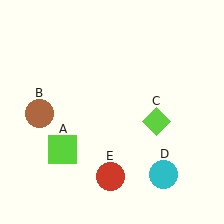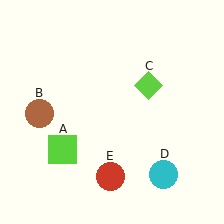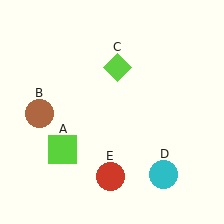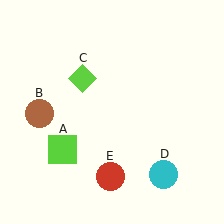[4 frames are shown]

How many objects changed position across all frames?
1 object changed position: lime diamond (object C).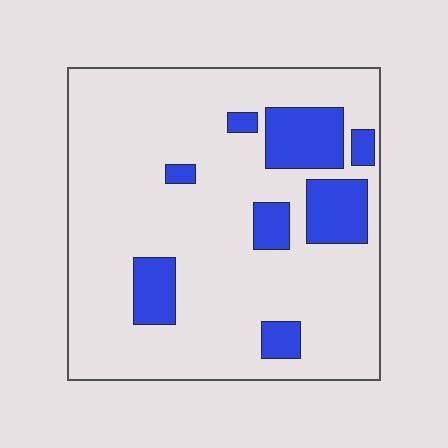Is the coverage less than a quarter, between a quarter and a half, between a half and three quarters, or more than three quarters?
Less than a quarter.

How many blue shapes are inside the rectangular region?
8.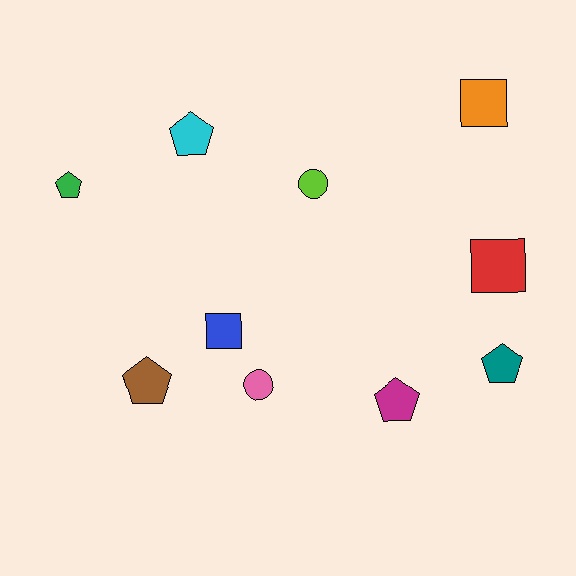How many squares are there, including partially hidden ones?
There are 3 squares.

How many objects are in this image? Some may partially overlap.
There are 10 objects.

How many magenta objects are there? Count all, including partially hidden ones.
There is 1 magenta object.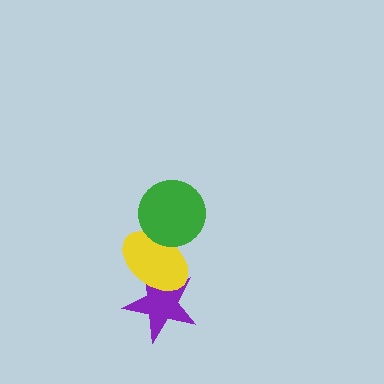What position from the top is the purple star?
The purple star is 3rd from the top.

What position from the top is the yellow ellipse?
The yellow ellipse is 2nd from the top.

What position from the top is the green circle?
The green circle is 1st from the top.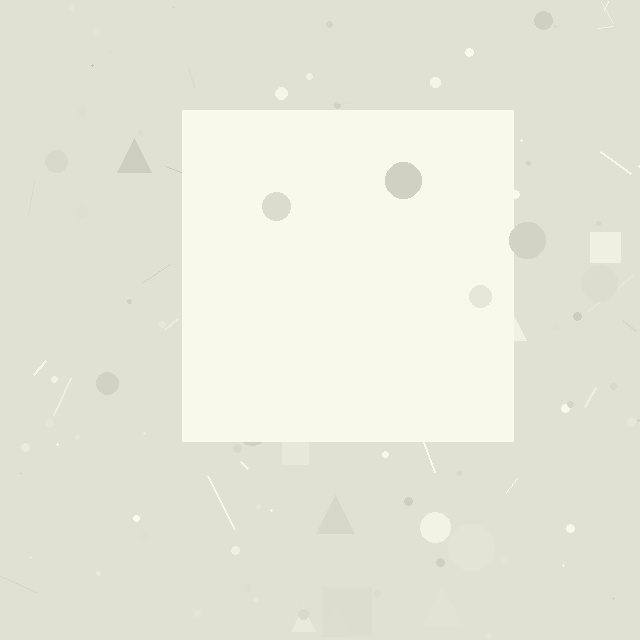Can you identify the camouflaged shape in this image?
The camouflaged shape is a square.